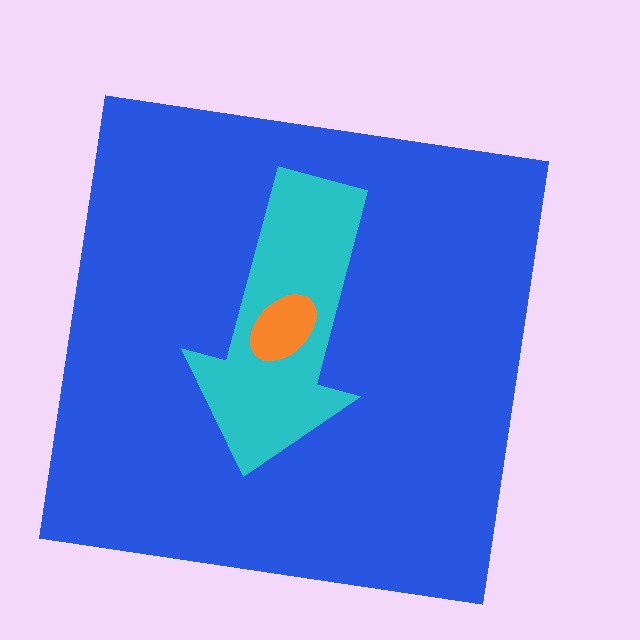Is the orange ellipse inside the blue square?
Yes.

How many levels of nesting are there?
3.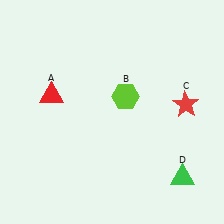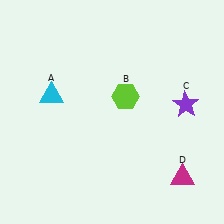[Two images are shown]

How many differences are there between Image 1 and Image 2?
There are 3 differences between the two images.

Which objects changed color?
A changed from red to cyan. C changed from red to purple. D changed from green to magenta.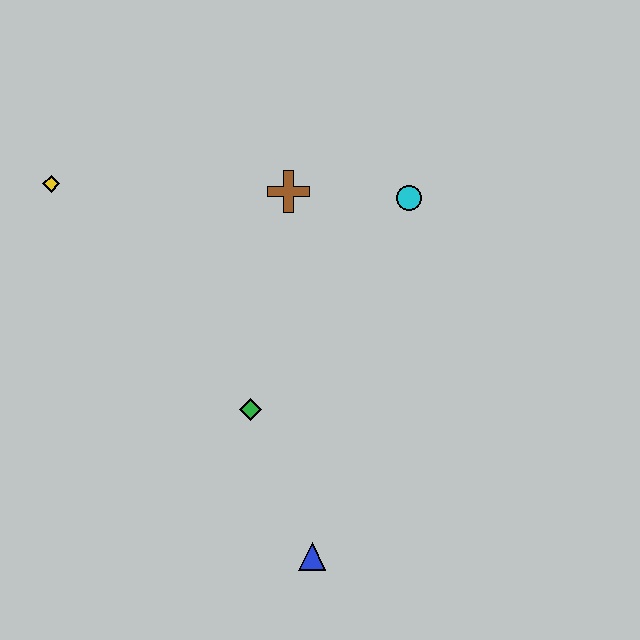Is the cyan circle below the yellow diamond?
Yes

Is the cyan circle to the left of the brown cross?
No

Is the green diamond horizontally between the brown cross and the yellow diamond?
Yes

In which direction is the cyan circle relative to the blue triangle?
The cyan circle is above the blue triangle.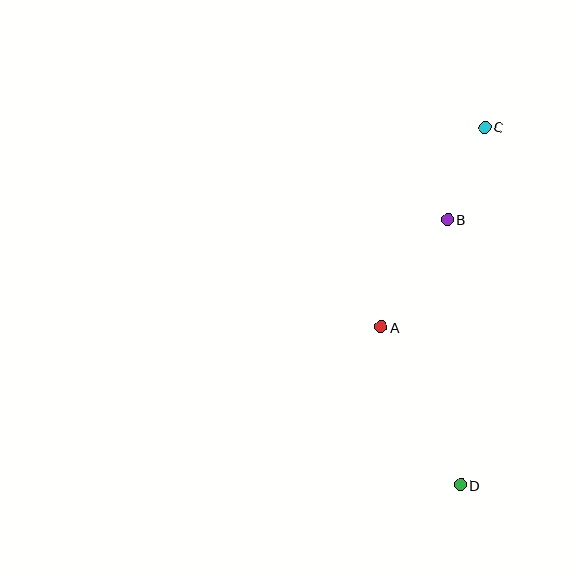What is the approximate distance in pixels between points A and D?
The distance between A and D is approximately 177 pixels.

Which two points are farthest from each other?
Points C and D are farthest from each other.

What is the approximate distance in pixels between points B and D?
The distance between B and D is approximately 266 pixels.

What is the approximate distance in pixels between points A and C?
The distance between A and C is approximately 225 pixels.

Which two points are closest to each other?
Points B and C are closest to each other.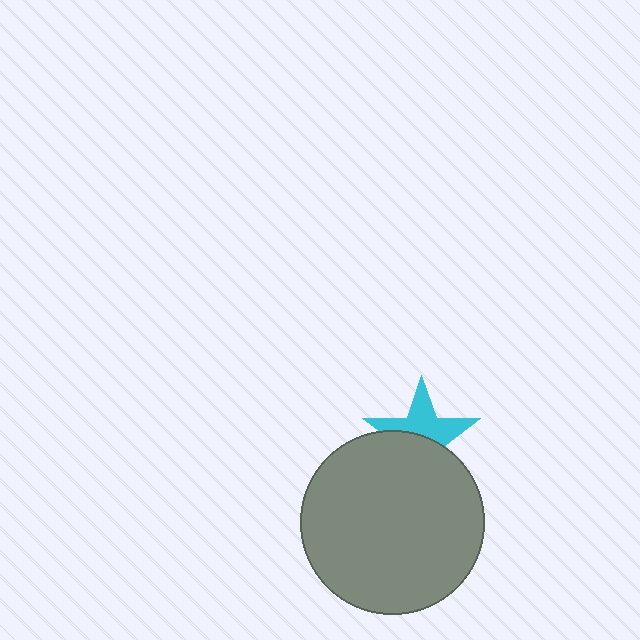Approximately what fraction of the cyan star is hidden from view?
Roughly 49% of the cyan star is hidden behind the gray circle.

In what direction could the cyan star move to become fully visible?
The cyan star could move up. That would shift it out from behind the gray circle entirely.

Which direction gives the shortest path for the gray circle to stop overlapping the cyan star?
Moving down gives the shortest separation.